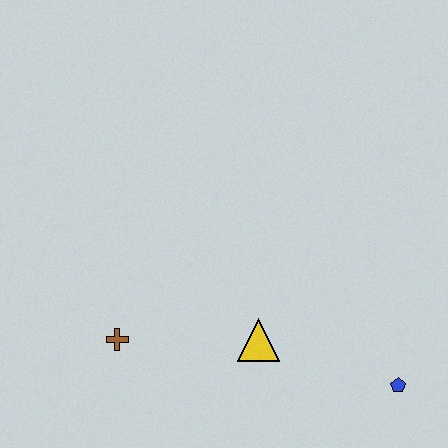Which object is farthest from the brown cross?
The blue pentagon is farthest from the brown cross.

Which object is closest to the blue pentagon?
The yellow triangle is closest to the blue pentagon.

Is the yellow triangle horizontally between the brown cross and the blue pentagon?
Yes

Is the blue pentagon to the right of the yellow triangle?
Yes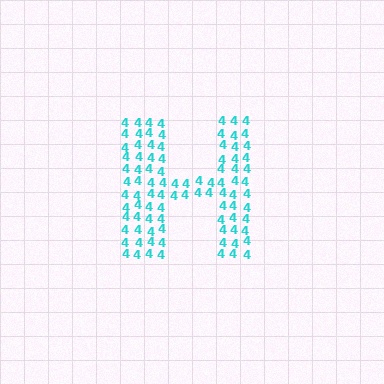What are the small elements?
The small elements are digit 4's.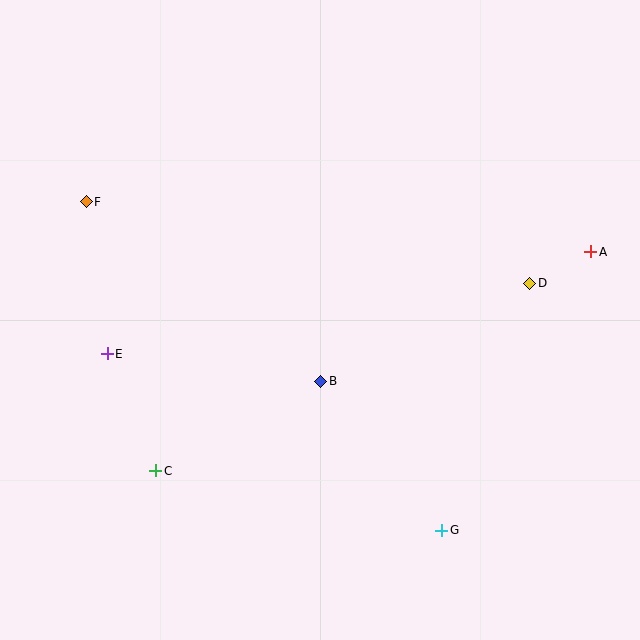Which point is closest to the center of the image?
Point B at (321, 381) is closest to the center.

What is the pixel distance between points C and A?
The distance between C and A is 487 pixels.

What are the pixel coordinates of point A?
Point A is at (591, 252).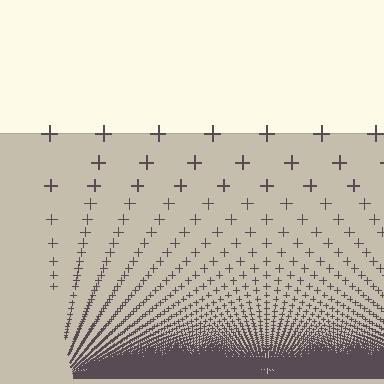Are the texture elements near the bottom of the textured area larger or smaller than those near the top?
Smaller. The gradient is inverted — elements near the bottom are smaller and denser.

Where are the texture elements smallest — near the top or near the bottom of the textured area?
Near the bottom.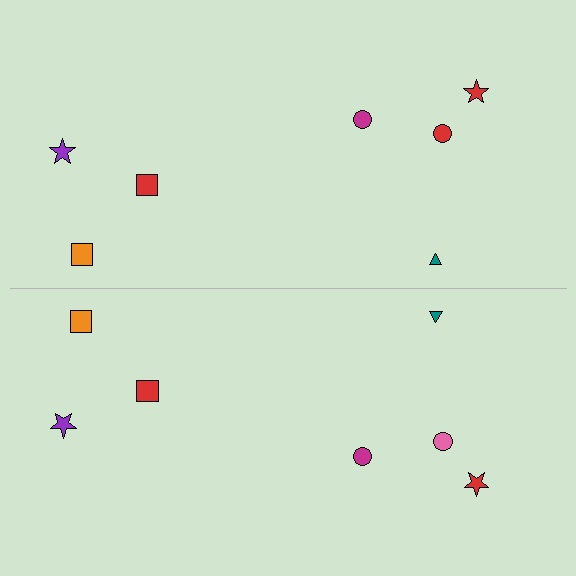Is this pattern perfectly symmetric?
No, the pattern is not perfectly symmetric. The pink circle on the bottom side breaks the symmetry — its mirror counterpart is red.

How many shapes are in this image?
There are 14 shapes in this image.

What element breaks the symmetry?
The pink circle on the bottom side breaks the symmetry — its mirror counterpart is red.